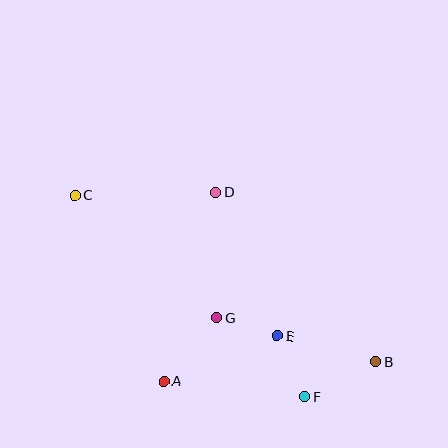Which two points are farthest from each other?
Points B and C are farthest from each other.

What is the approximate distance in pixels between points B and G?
The distance between B and G is approximately 165 pixels.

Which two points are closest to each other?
Points E and G are closest to each other.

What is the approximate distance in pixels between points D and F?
The distance between D and F is approximately 223 pixels.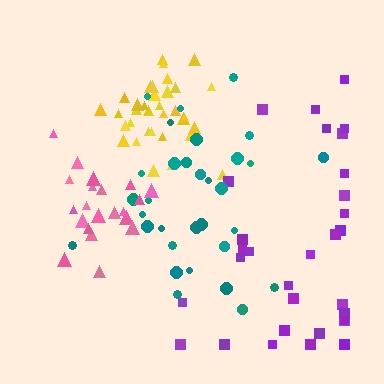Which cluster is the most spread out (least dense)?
Purple.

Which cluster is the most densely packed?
Yellow.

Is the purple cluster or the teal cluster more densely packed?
Teal.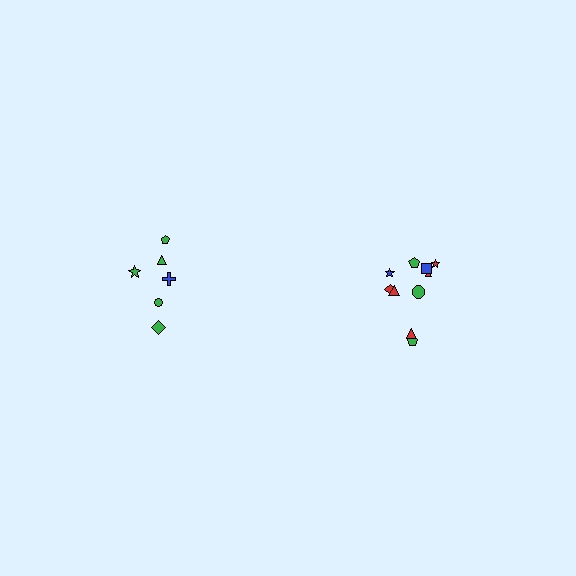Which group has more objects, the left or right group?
The right group.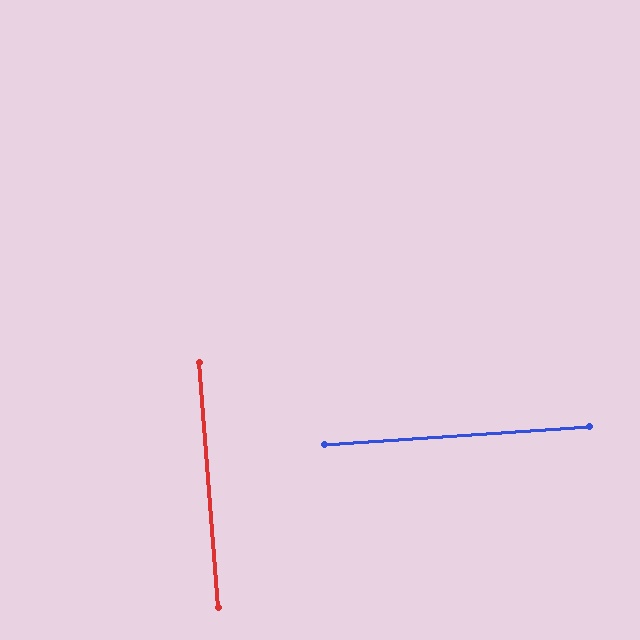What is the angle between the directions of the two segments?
Approximately 89 degrees.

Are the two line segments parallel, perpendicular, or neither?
Perpendicular — they meet at approximately 89°.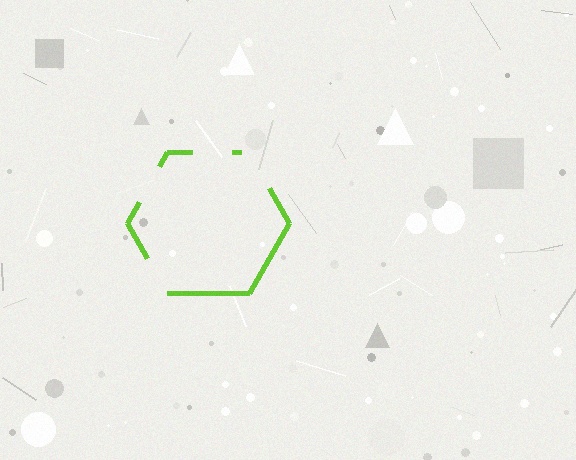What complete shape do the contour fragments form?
The contour fragments form a hexagon.